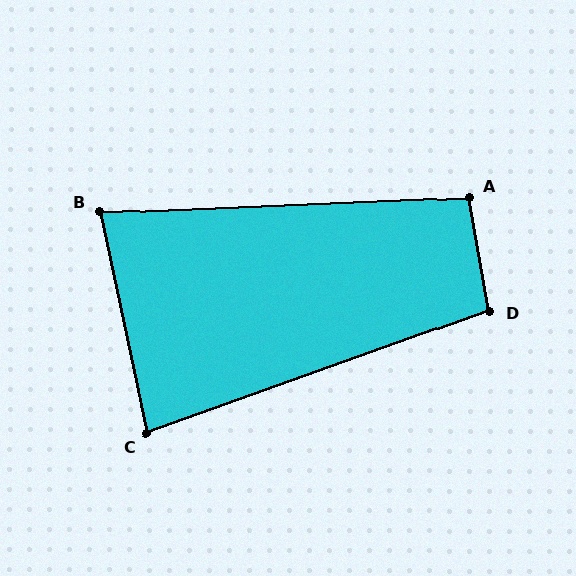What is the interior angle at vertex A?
Approximately 98 degrees (obtuse).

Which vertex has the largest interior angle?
D, at approximately 99 degrees.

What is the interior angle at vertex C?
Approximately 82 degrees (acute).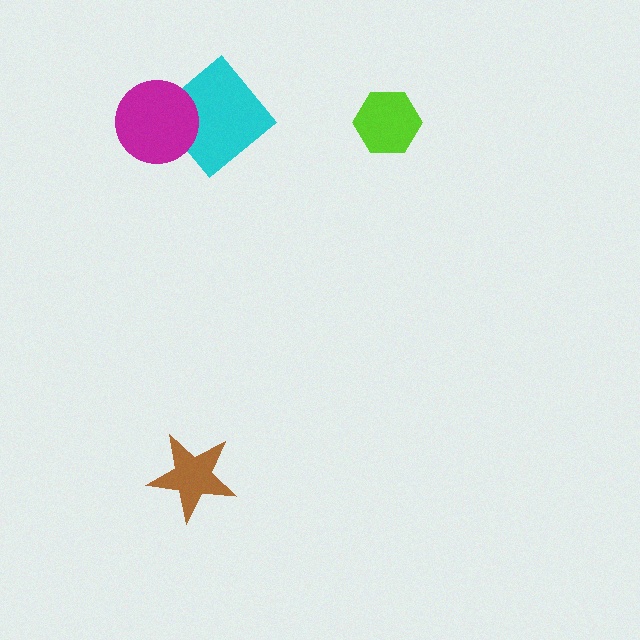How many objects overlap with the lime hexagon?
0 objects overlap with the lime hexagon.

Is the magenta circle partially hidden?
No, no other shape covers it.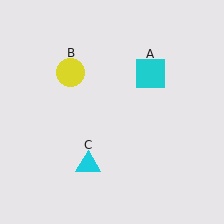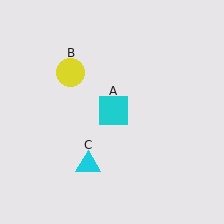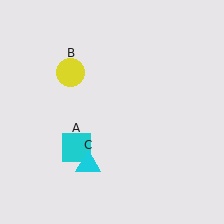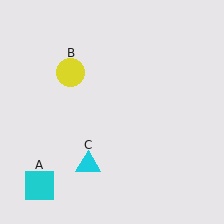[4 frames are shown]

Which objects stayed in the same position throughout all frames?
Yellow circle (object B) and cyan triangle (object C) remained stationary.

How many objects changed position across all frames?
1 object changed position: cyan square (object A).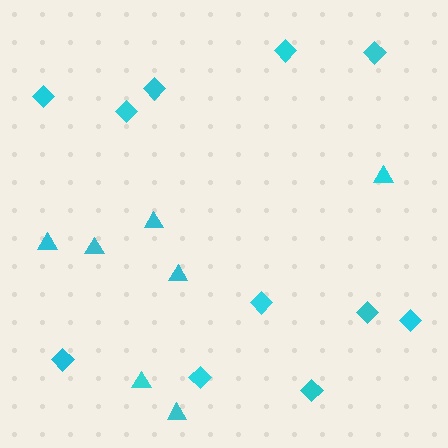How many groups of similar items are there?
There are 2 groups: one group of diamonds (11) and one group of triangles (7).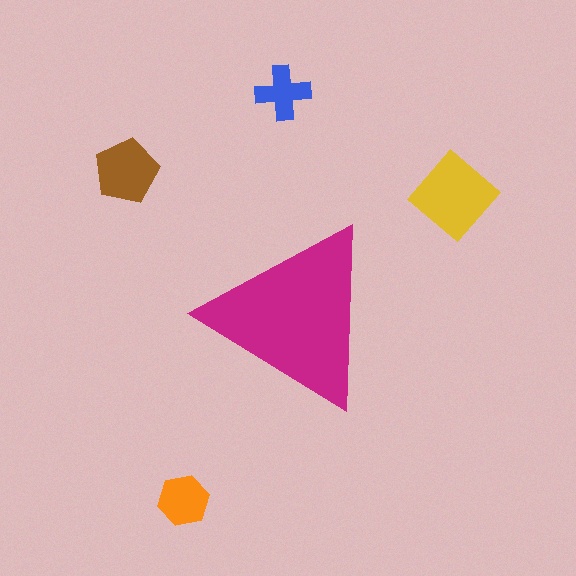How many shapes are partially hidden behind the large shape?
0 shapes are partially hidden.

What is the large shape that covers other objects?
A magenta triangle.